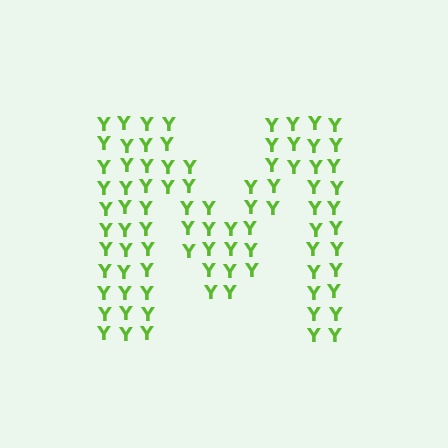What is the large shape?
The large shape is the letter M.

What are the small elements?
The small elements are letter Y's.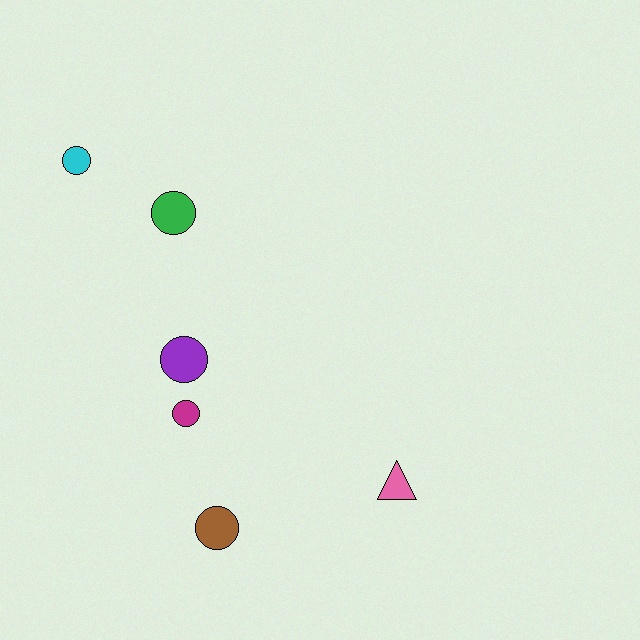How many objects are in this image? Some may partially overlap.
There are 6 objects.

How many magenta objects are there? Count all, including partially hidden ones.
There is 1 magenta object.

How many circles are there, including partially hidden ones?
There are 5 circles.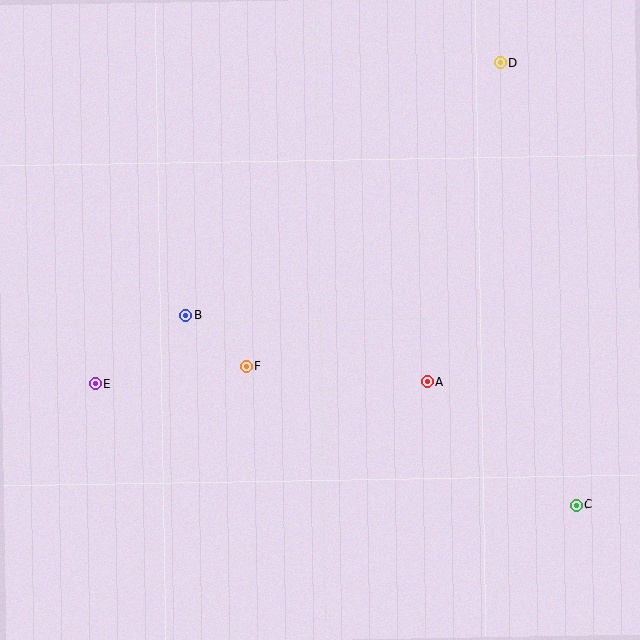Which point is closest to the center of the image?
Point F at (246, 366) is closest to the center.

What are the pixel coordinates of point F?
Point F is at (246, 366).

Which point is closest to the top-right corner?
Point D is closest to the top-right corner.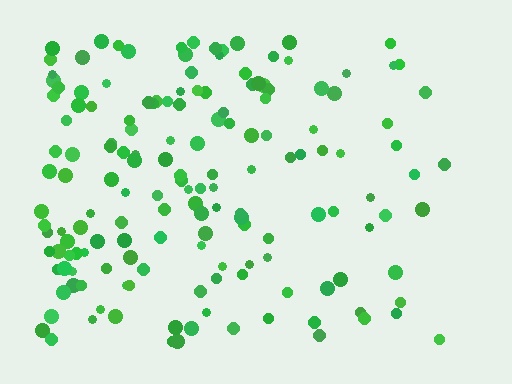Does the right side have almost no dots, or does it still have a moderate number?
Still a moderate number, just noticeably fewer than the left.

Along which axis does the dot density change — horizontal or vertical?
Horizontal.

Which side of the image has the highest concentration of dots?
The left.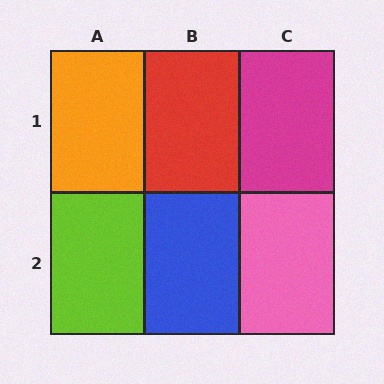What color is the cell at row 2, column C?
Pink.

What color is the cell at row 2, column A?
Lime.